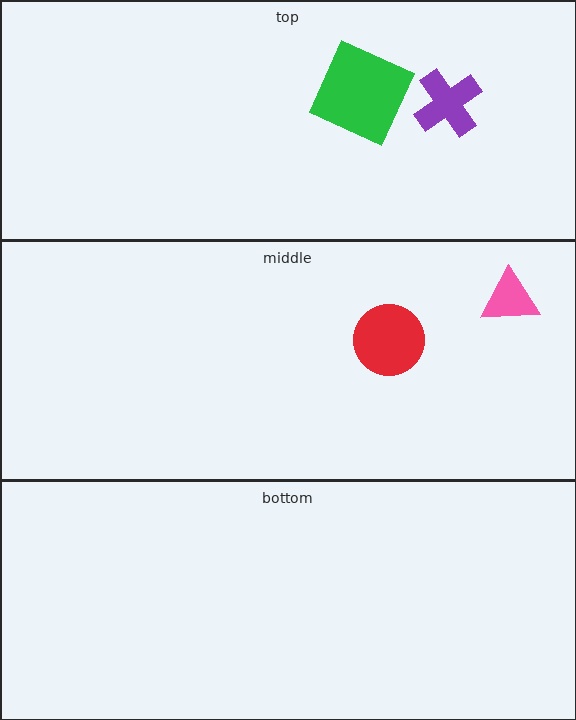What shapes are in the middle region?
The pink triangle, the red circle.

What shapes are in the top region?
The green square, the purple cross.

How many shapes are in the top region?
2.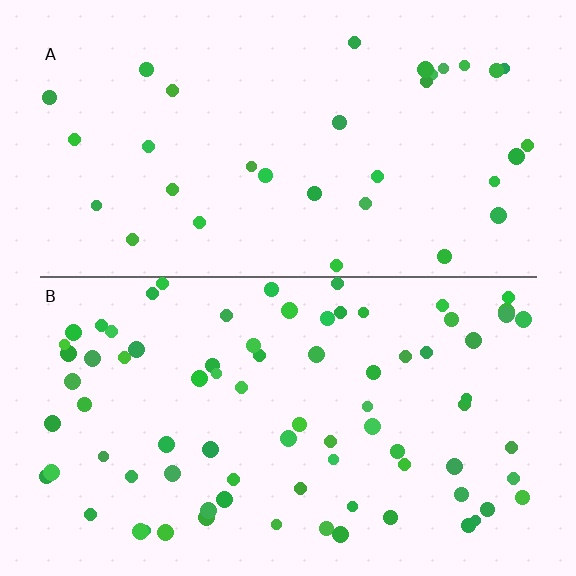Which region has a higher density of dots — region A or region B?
B (the bottom).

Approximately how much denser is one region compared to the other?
Approximately 2.4× — region B over region A.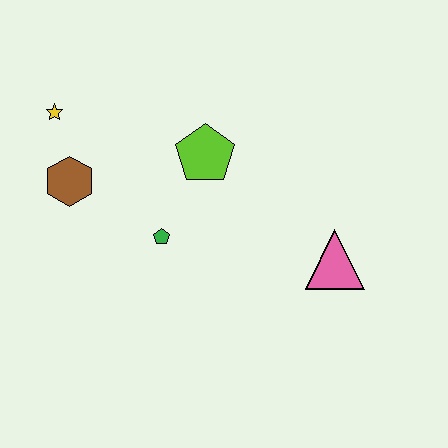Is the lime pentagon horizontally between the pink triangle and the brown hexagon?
Yes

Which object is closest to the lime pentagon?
The green pentagon is closest to the lime pentagon.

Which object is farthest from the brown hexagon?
The pink triangle is farthest from the brown hexagon.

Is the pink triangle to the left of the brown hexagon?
No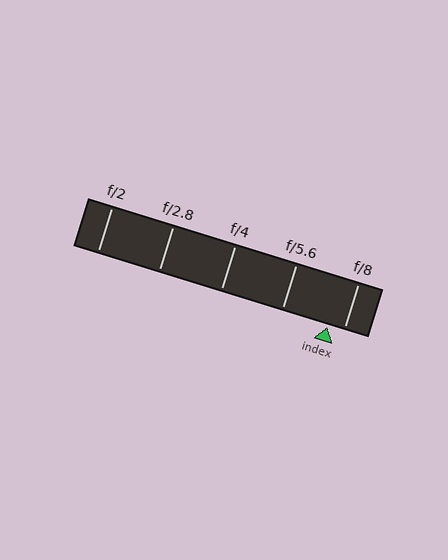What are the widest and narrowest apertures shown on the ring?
The widest aperture shown is f/2 and the narrowest is f/8.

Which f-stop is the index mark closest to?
The index mark is closest to f/8.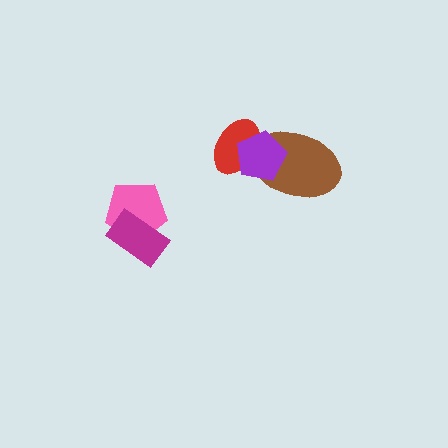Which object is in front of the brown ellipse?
The purple pentagon is in front of the brown ellipse.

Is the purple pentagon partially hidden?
No, no other shape covers it.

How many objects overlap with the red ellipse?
2 objects overlap with the red ellipse.